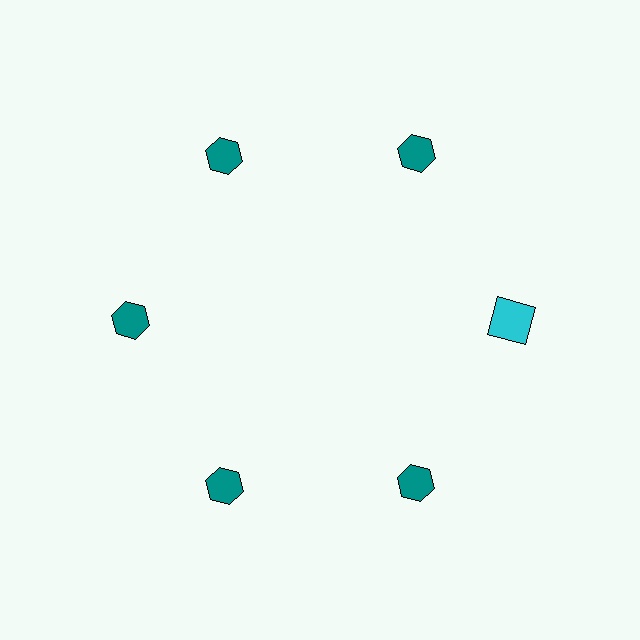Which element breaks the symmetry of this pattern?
The cyan square at roughly the 3 o'clock position breaks the symmetry. All other shapes are teal hexagons.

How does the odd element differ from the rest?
It differs in both color (cyan instead of teal) and shape (square instead of hexagon).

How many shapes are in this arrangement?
There are 6 shapes arranged in a ring pattern.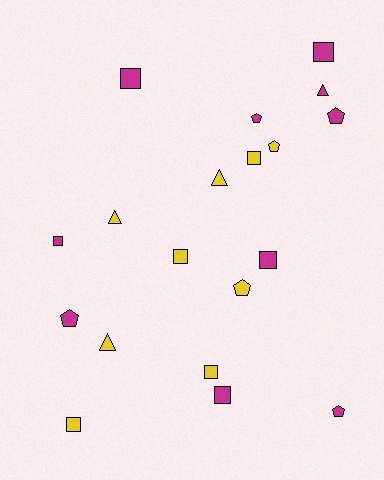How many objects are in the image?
There are 19 objects.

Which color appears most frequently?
Magenta, with 10 objects.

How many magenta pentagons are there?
There are 4 magenta pentagons.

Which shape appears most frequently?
Square, with 9 objects.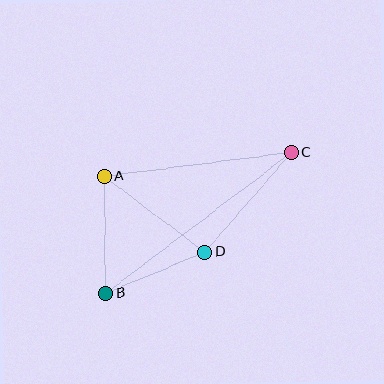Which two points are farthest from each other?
Points B and C are farthest from each other.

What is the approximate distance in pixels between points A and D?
The distance between A and D is approximately 127 pixels.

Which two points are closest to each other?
Points B and D are closest to each other.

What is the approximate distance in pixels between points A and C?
The distance between A and C is approximately 189 pixels.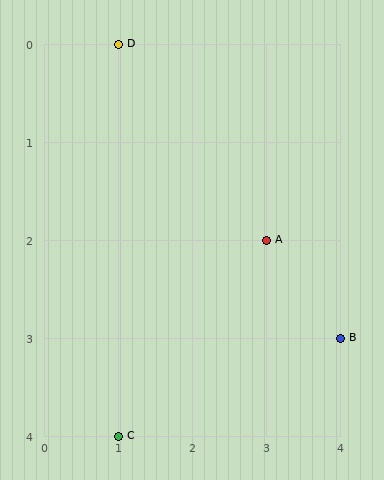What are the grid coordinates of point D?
Point D is at grid coordinates (1, 0).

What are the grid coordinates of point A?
Point A is at grid coordinates (3, 2).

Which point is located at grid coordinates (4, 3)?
Point B is at (4, 3).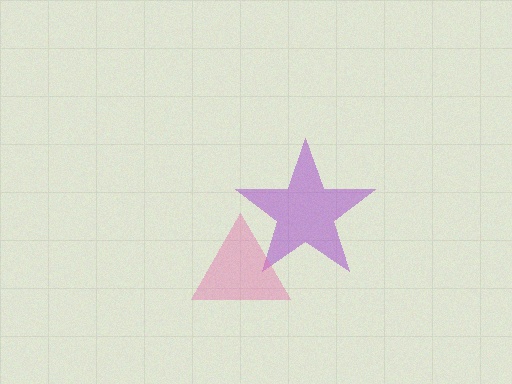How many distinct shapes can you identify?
There are 2 distinct shapes: a purple star, a pink triangle.